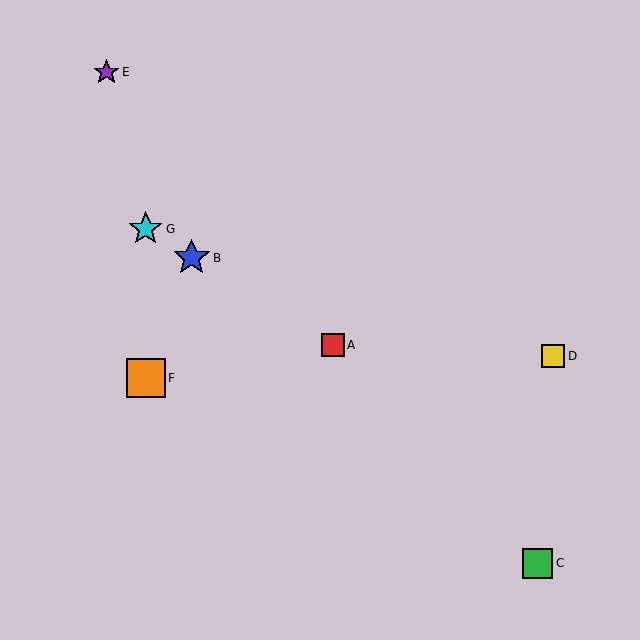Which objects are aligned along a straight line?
Objects A, B, G are aligned along a straight line.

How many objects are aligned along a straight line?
3 objects (A, B, G) are aligned along a straight line.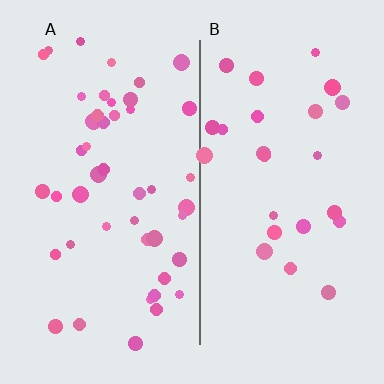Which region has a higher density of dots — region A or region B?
A (the left).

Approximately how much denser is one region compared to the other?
Approximately 1.9× — region A over region B.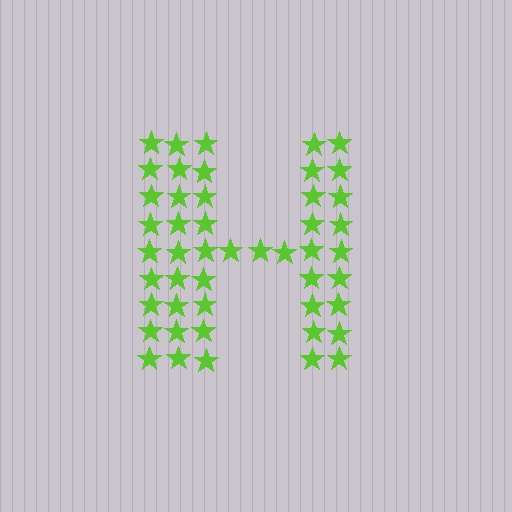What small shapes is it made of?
It is made of small stars.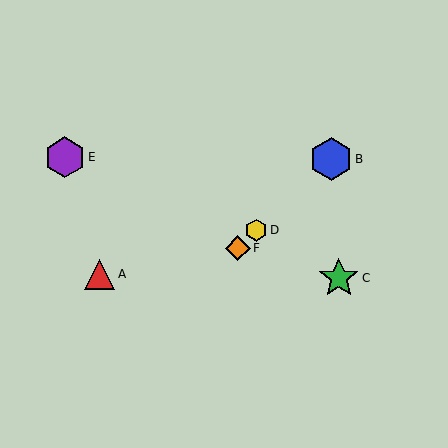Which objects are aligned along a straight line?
Objects B, D, F are aligned along a straight line.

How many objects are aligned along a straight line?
3 objects (B, D, F) are aligned along a straight line.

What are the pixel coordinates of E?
Object E is at (65, 157).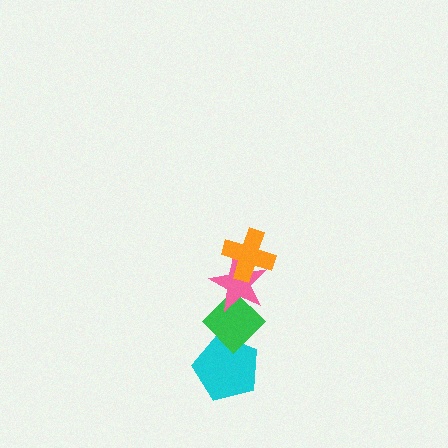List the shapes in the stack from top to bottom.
From top to bottom: the orange cross, the pink star, the green diamond, the cyan pentagon.